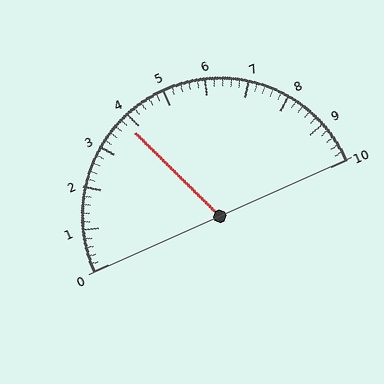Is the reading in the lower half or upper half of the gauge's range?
The reading is in the lower half of the range (0 to 10).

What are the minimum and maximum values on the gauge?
The gauge ranges from 0 to 10.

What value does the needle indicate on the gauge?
The needle indicates approximately 3.8.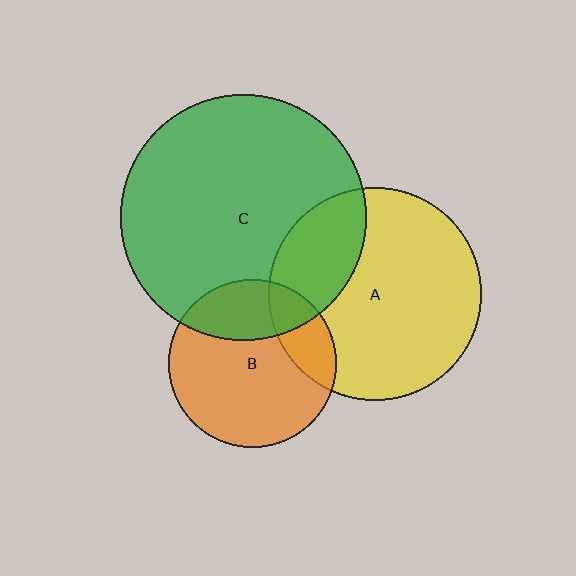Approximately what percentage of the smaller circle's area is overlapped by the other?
Approximately 25%.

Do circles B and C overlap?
Yes.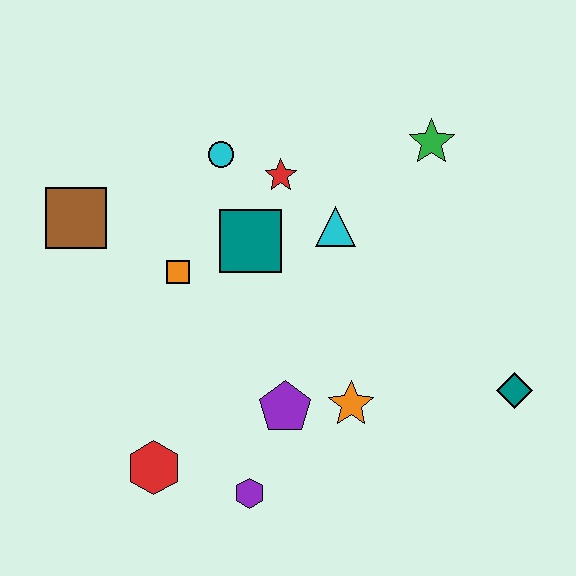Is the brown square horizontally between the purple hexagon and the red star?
No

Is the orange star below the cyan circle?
Yes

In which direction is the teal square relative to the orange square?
The teal square is to the right of the orange square.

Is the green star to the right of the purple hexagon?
Yes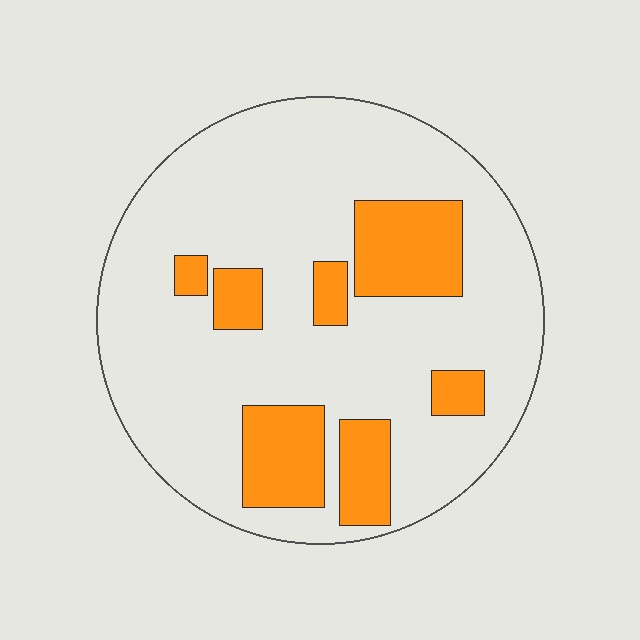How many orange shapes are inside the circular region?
7.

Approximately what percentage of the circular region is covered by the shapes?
Approximately 20%.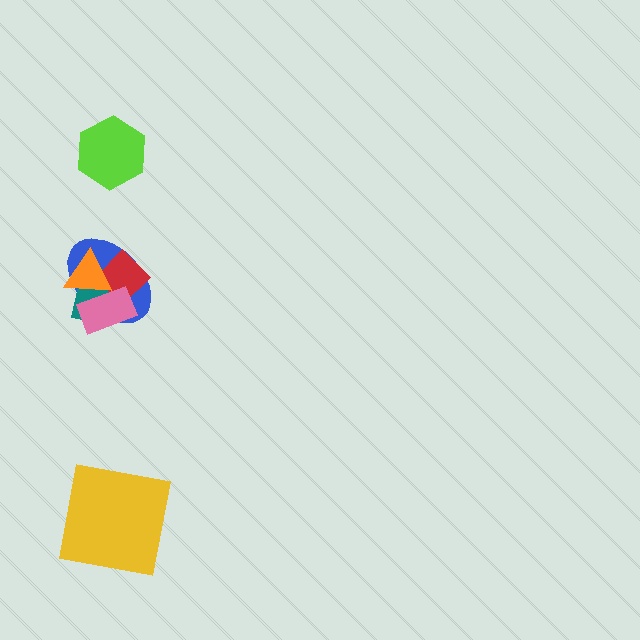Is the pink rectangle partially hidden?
Yes, it is partially covered by another shape.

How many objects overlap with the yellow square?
0 objects overlap with the yellow square.